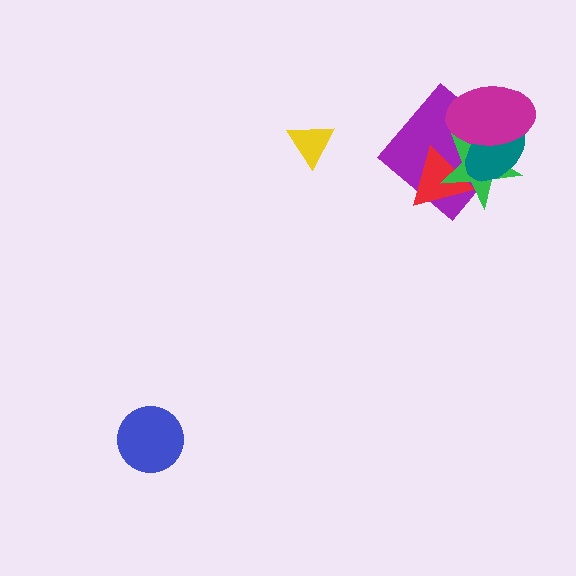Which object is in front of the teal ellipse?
The magenta ellipse is in front of the teal ellipse.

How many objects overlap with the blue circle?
0 objects overlap with the blue circle.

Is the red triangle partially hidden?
Yes, it is partially covered by another shape.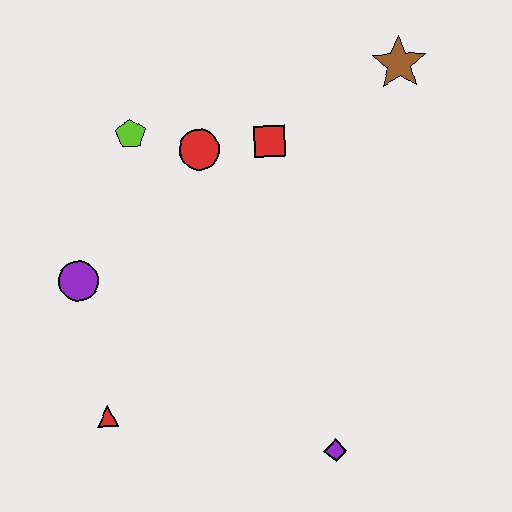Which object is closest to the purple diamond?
The red triangle is closest to the purple diamond.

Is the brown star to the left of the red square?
No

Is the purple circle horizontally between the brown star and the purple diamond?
No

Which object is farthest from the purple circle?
The brown star is farthest from the purple circle.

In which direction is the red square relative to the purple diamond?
The red square is above the purple diamond.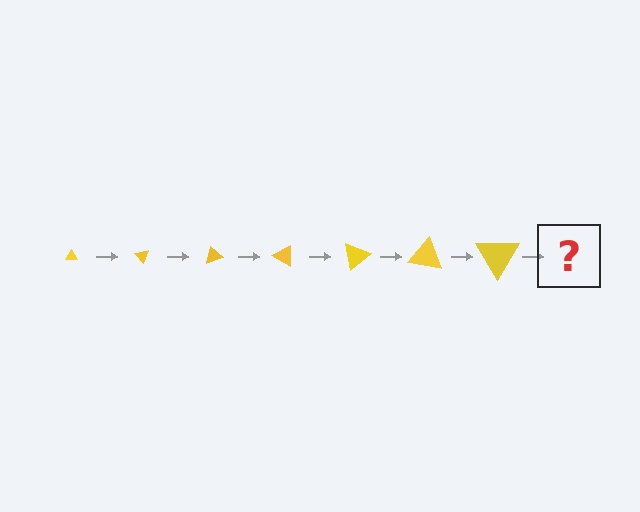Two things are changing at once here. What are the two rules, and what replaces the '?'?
The two rules are that the triangle grows larger each step and it rotates 50 degrees each step. The '?' should be a triangle, larger than the previous one and rotated 350 degrees from the start.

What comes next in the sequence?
The next element should be a triangle, larger than the previous one and rotated 350 degrees from the start.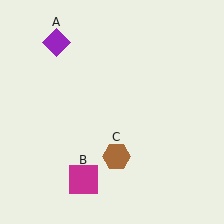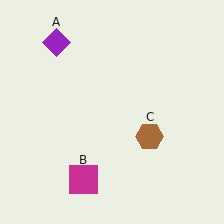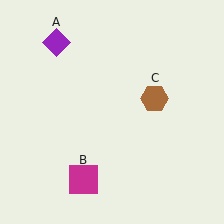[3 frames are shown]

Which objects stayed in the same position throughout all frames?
Purple diamond (object A) and magenta square (object B) remained stationary.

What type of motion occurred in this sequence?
The brown hexagon (object C) rotated counterclockwise around the center of the scene.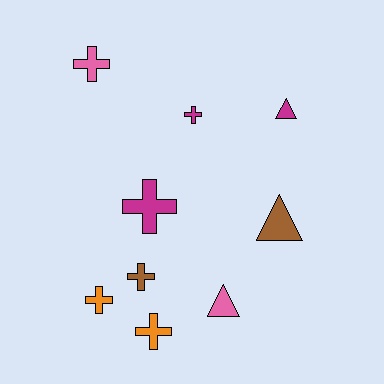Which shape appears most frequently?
Cross, with 6 objects.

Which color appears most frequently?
Magenta, with 3 objects.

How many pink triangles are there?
There is 1 pink triangle.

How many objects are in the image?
There are 9 objects.